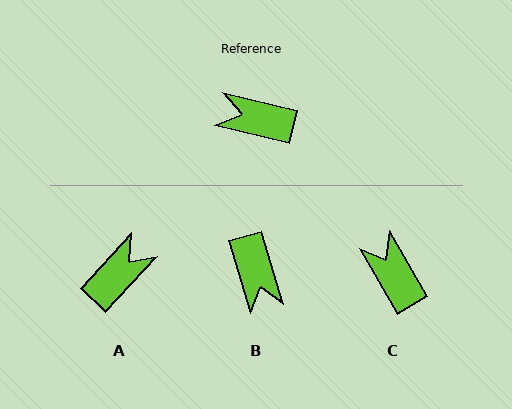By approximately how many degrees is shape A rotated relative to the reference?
Approximately 119 degrees clockwise.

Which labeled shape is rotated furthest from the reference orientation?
B, about 120 degrees away.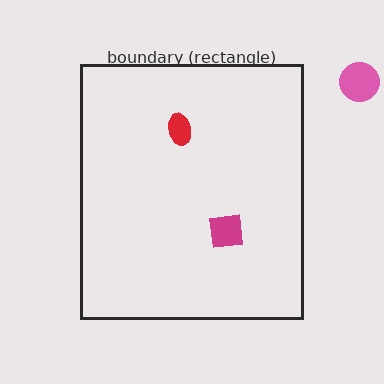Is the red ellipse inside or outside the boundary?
Inside.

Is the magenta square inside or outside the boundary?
Inside.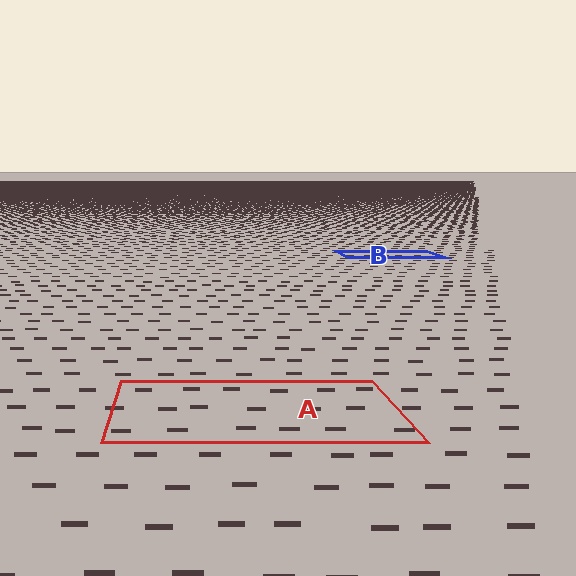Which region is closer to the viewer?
Region A is closer. The texture elements there are larger and more spread out.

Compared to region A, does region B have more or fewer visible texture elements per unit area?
Region B has more texture elements per unit area — they are packed more densely because it is farther away.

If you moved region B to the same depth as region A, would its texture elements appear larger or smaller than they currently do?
They would appear larger. At a closer depth, the same texture elements are projected at a bigger on-screen size.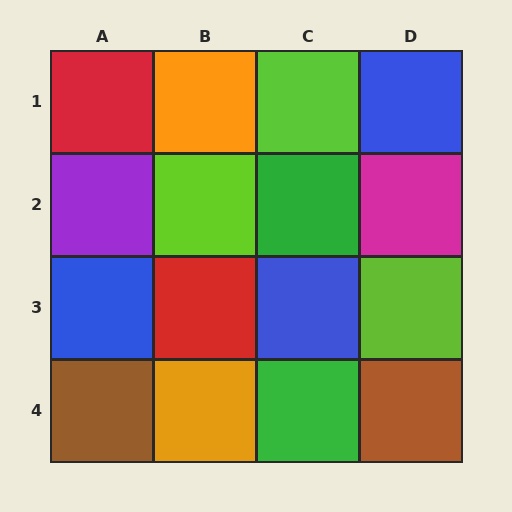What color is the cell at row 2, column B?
Lime.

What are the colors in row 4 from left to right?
Brown, orange, green, brown.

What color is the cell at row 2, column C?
Green.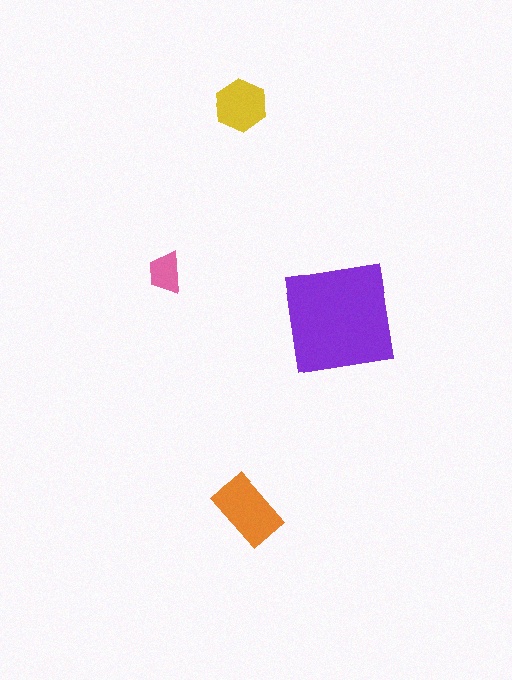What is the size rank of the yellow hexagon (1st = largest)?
3rd.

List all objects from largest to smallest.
The purple square, the orange rectangle, the yellow hexagon, the pink trapezoid.